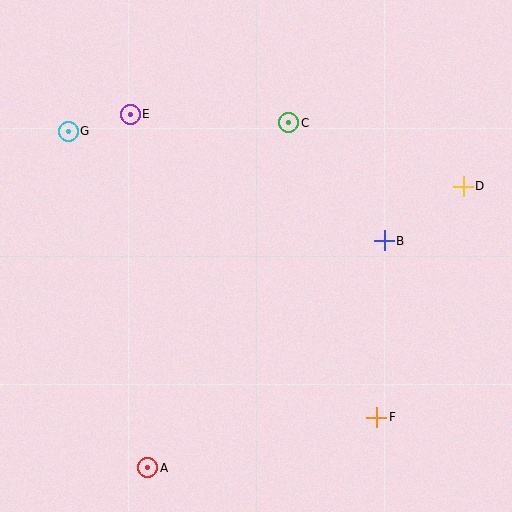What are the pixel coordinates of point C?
Point C is at (289, 123).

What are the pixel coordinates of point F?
Point F is at (377, 417).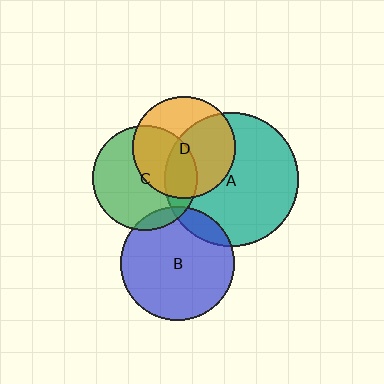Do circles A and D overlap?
Yes.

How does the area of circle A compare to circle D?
Approximately 1.7 times.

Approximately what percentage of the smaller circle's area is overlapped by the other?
Approximately 55%.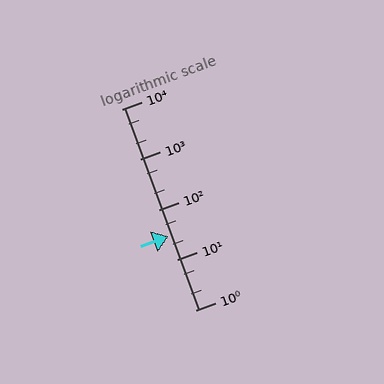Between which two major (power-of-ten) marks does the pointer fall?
The pointer is between 10 and 100.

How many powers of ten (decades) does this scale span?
The scale spans 4 decades, from 1 to 10000.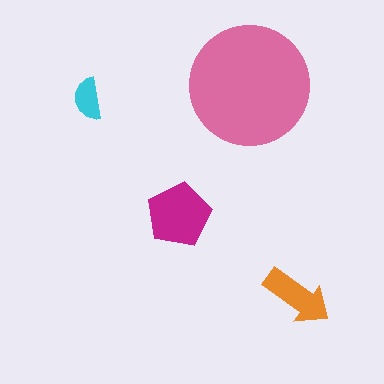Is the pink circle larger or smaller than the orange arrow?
Larger.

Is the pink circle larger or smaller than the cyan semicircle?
Larger.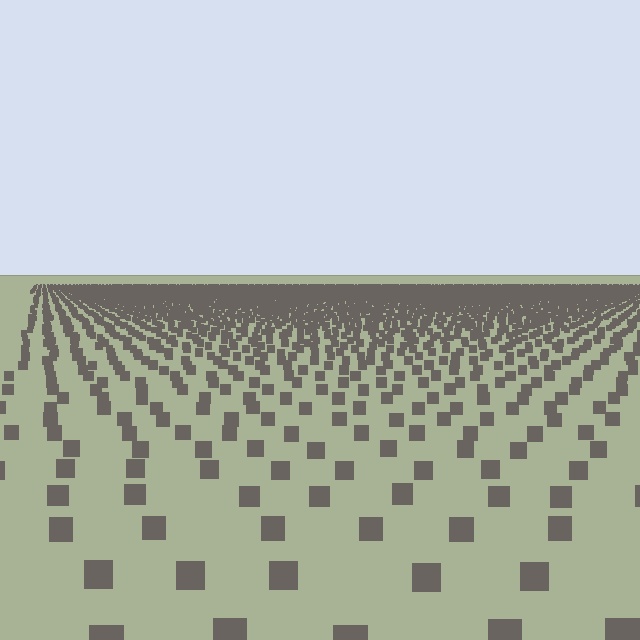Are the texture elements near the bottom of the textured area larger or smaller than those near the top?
Larger. Near the bottom, elements are closer to the viewer and appear at a bigger on-screen size.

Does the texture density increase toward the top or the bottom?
Density increases toward the top.